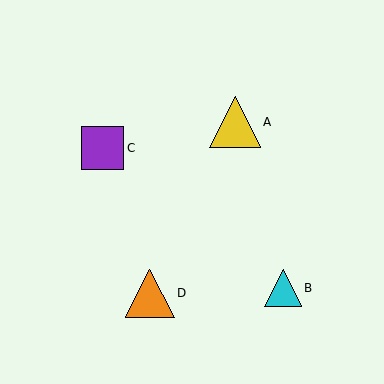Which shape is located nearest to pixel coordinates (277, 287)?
The cyan triangle (labeled B) at (283, 288) is nearest to that location.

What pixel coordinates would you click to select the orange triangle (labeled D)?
Click at (150, 293) to select the orange triangle D.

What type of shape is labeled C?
Shape C is a purple square.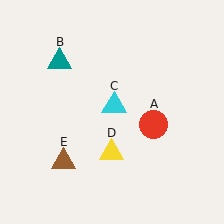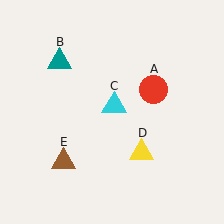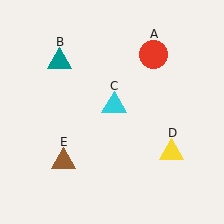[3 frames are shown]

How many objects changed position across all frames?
2 objects changed position: red circle (object A), yellow triangle (object D).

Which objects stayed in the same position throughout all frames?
Teal triangle (object B) and cyan triangle (object C) and brown triangle (object E) remained stationary.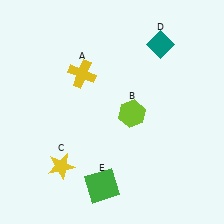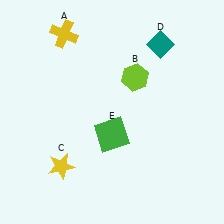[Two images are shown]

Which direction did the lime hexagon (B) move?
The lime hexagon (B) moved up.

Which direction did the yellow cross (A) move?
The yellow cross (A) moved up.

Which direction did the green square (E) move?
The green square (E) moved up.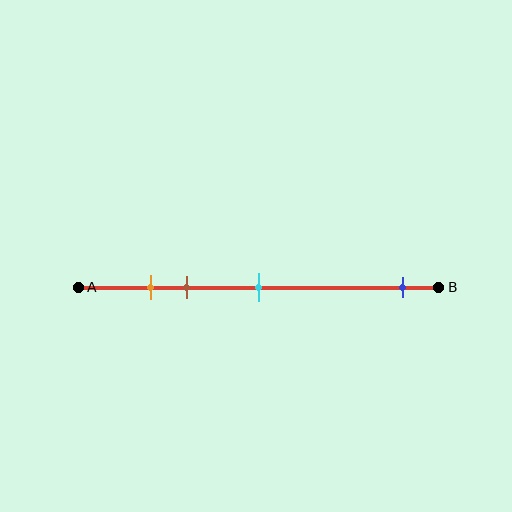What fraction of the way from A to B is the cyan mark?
The cyan mark is approximately 50% (0.5) of the way from A to B.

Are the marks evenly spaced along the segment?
No, the marks are not evenly spaced.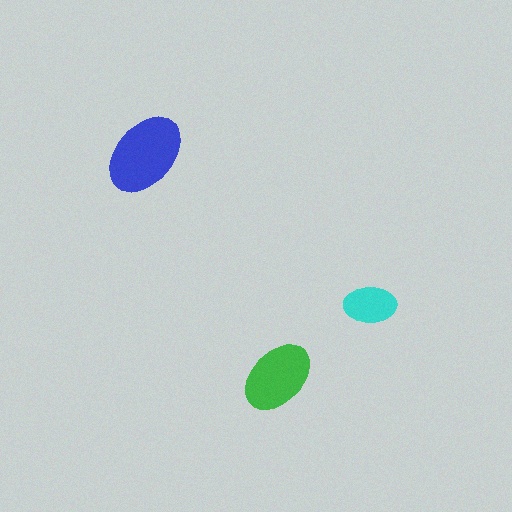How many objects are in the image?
There are 3 objects in the image.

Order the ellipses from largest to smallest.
the blue one, the green one, the cyan one.